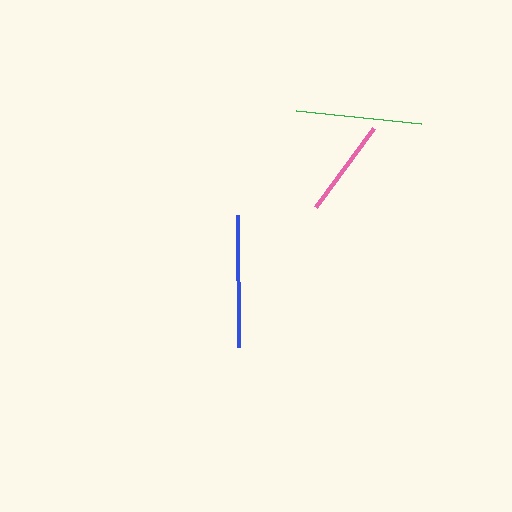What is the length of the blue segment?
The blue segment is approximately 133 pixels long.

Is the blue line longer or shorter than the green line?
The blue line is longer than the green line.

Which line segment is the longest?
The blue line is the longest at approximately 133 pixels.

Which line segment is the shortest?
The pink line is the shortest at approximately 98 pixels.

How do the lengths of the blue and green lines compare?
The blue and green lines are approximately the same length.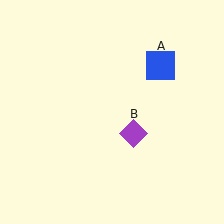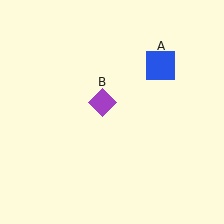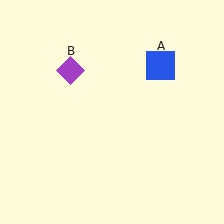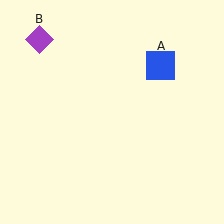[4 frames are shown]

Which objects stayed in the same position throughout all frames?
Blue square (object A) remained stationary.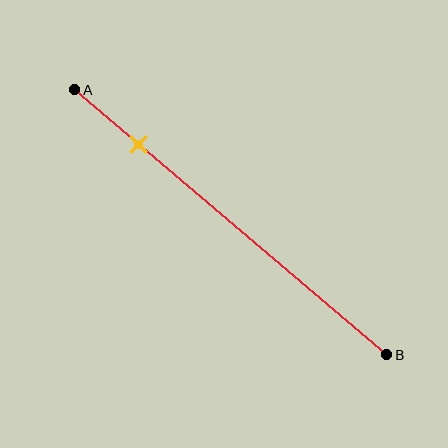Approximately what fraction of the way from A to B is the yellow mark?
The yellow mark is approximately 20% of the way from A to B.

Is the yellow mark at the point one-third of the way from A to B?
No, the mark is at about 20% from A, not at the 33% one-third point.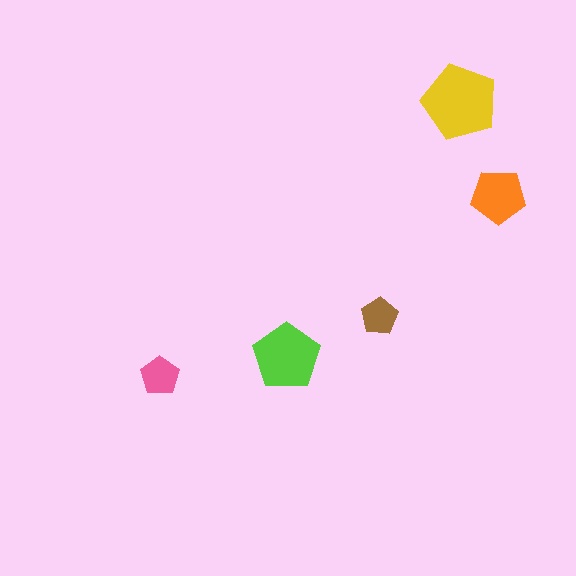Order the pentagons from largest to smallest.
the yellow one, the lime one, the orange one, the pink one, the brown one.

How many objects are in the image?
There are 5 objects in the image.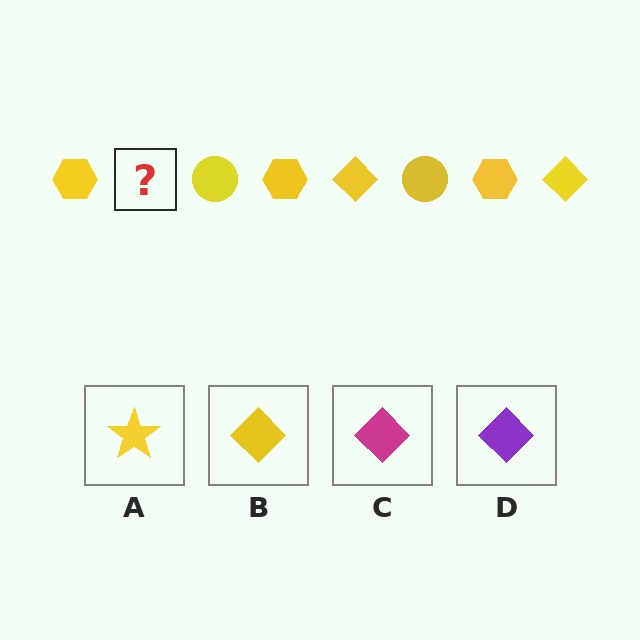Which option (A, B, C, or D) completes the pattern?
B.